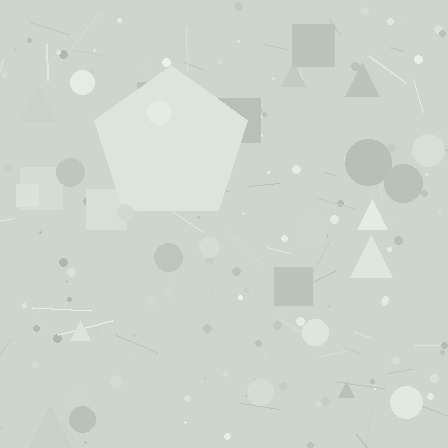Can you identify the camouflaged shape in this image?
The camouflaged shape is a pentagon.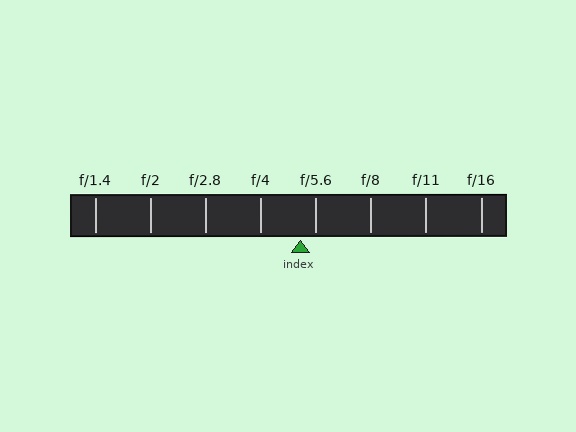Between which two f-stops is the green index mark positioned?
The index mark is between f/4 and f/5.6.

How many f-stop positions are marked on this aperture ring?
There are 8 f-stop positions marked.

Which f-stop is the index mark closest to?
The index mark is closest to f/5.6.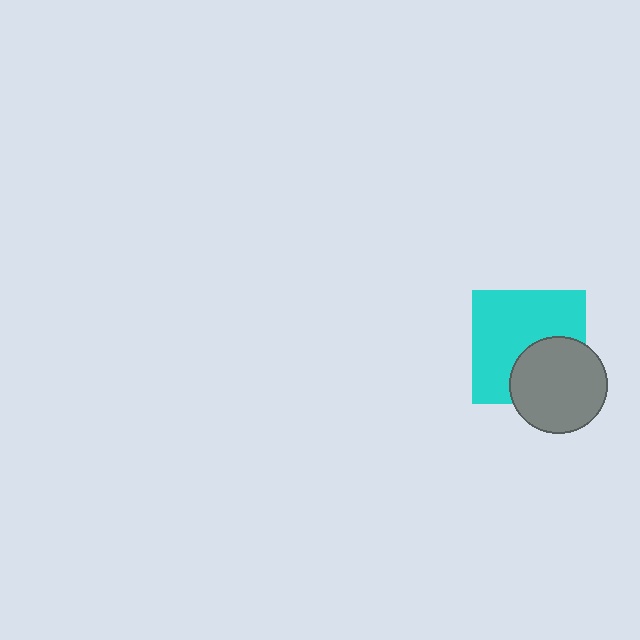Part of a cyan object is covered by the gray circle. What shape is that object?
It is a square.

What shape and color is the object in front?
The object in front is a gray circle.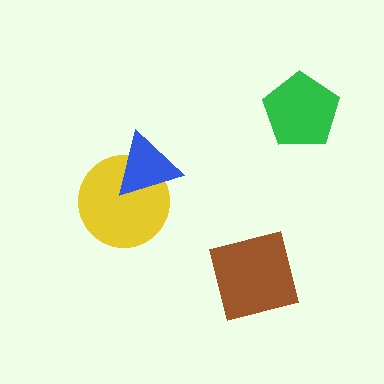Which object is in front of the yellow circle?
The blue triangle is in front of the yellow circle.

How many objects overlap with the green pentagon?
0 objects overlap with the green pentagon.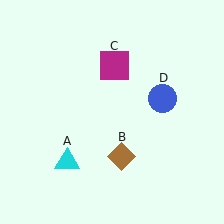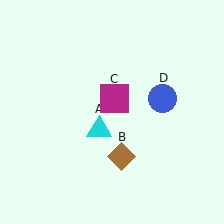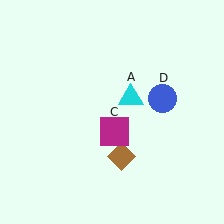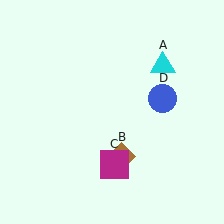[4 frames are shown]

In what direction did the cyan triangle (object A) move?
The cyan triangle (object A) moved up and to the right.